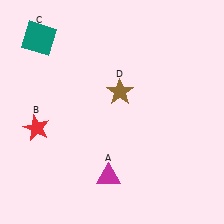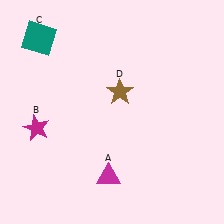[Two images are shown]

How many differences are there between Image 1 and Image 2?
There is 1 difference between the two images.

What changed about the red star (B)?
In Image 1, B is red. In Image 2, it changed to magenta.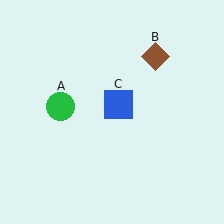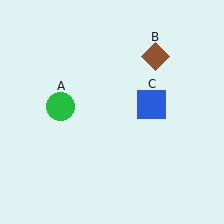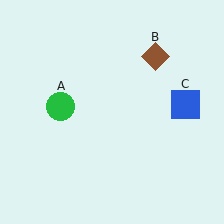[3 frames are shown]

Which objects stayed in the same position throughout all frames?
Green circle (object A) and brown diamond (object B) remained stationary.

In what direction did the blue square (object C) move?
The blue square (object C) moved right.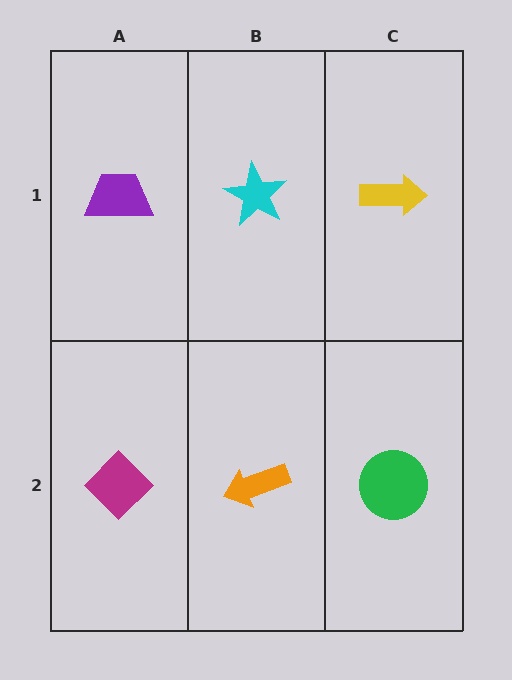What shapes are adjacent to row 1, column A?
A magenta diamond (row 2, column A), a cyan star (row 1, column B).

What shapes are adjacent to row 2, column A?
A purple trapezoid (row 1, column A), an orange arrow (row 2, column B).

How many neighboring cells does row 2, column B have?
3.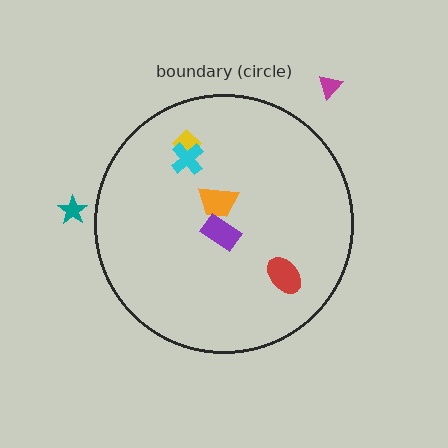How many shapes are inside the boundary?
5 inside, 2 outside.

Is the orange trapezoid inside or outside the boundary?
Inside.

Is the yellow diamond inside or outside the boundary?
Inside.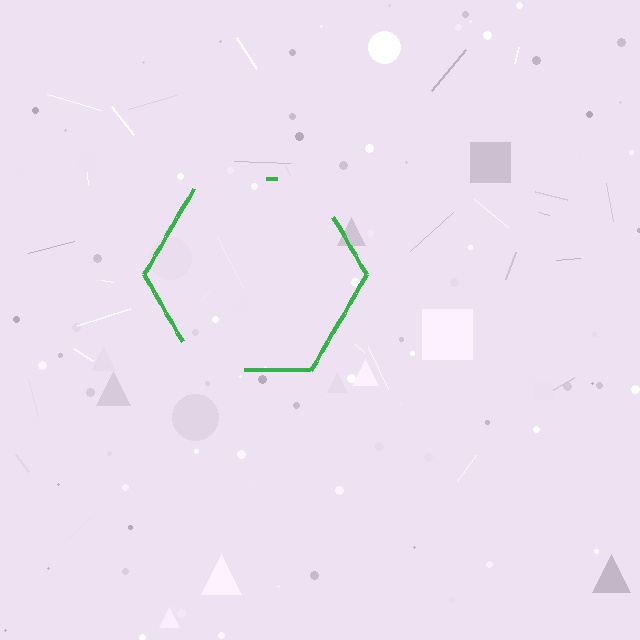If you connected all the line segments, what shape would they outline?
They would outline a hexagon.